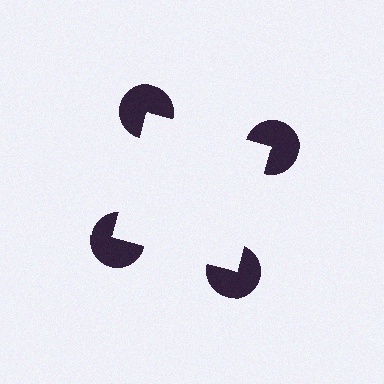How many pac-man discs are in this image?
There are 4 — one at each vertex of the illusory square.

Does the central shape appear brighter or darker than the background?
It typically appears slightly brighter than the background, even though no actual brightness change is drawn.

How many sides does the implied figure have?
4 sides.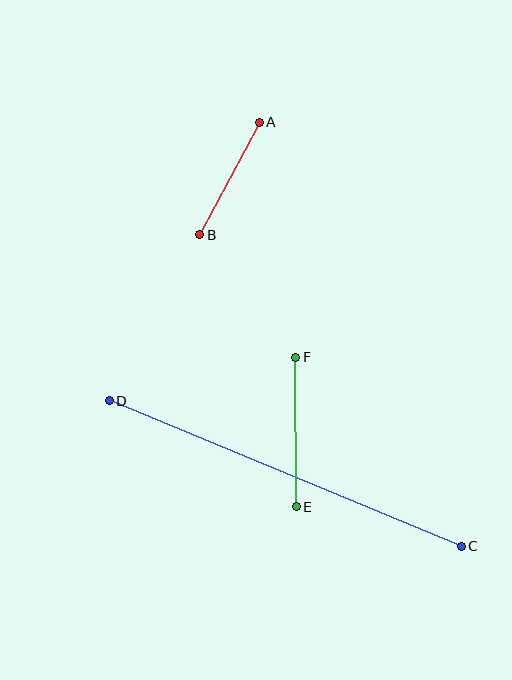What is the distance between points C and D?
The distance is approximately 381 pixels.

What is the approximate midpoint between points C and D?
The midpoint is at approximately (285, 473) pixels.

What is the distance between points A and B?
The distance is approximately 128 pixels.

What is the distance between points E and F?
The distance is approximately 149 pixels.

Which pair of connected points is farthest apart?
Points C and D are farthest apart.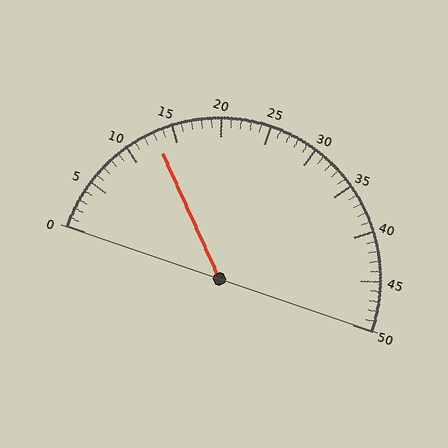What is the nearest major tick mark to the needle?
The nearest major tick mark is 15.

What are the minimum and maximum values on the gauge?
The gauge ranges from 0 to 50.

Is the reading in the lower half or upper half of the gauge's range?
The reading is in the lower half of the range (0 to 50).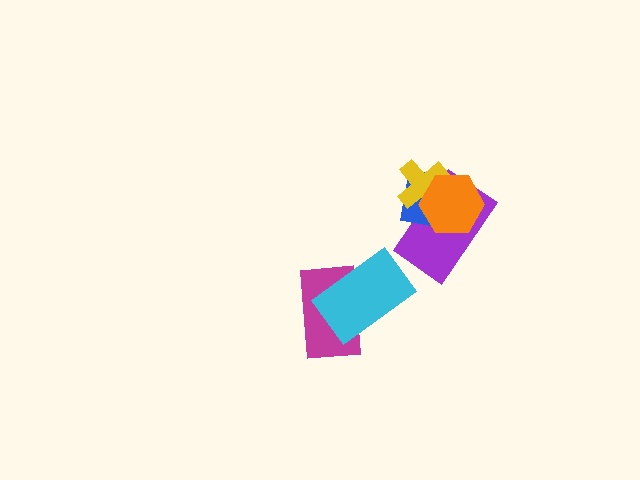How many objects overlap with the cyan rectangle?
1 object overlaps with the cyan rectangle.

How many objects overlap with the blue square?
3 objects overlap with the blue square.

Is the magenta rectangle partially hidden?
Yes, it is partially covered by another shape.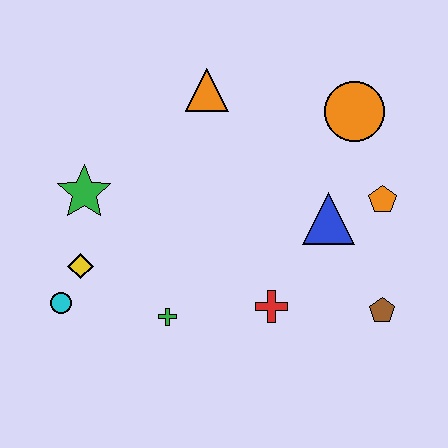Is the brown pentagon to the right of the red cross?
Yes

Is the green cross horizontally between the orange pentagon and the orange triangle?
No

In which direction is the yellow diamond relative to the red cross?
The yellow diamond is to the left of the red cross.